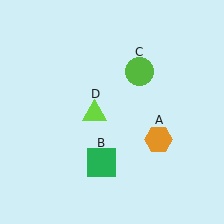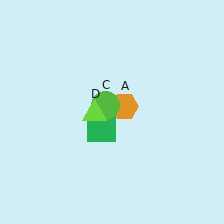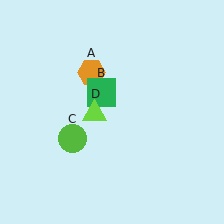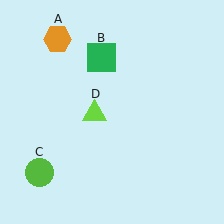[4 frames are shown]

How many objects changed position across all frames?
3 objects changed position: orange hexagon (object A), green square (object B), lime circle (object C).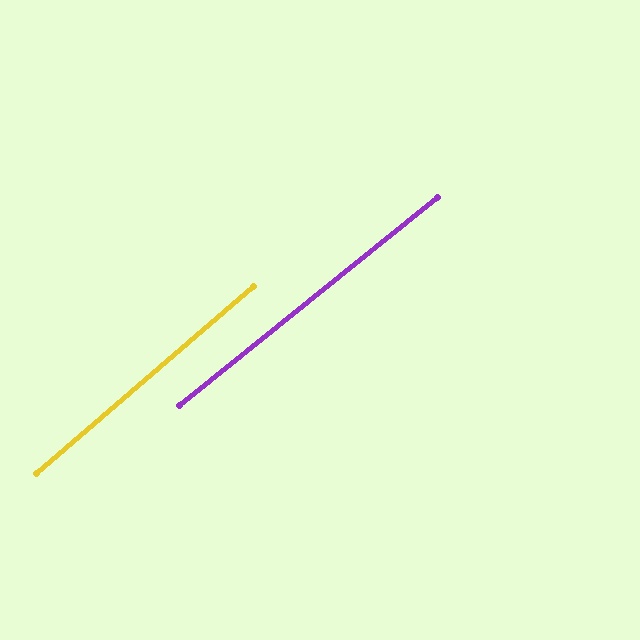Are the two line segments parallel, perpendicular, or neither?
Parallel — their directions differ by only 2.0°.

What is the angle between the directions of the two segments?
Approximately 2 degrees.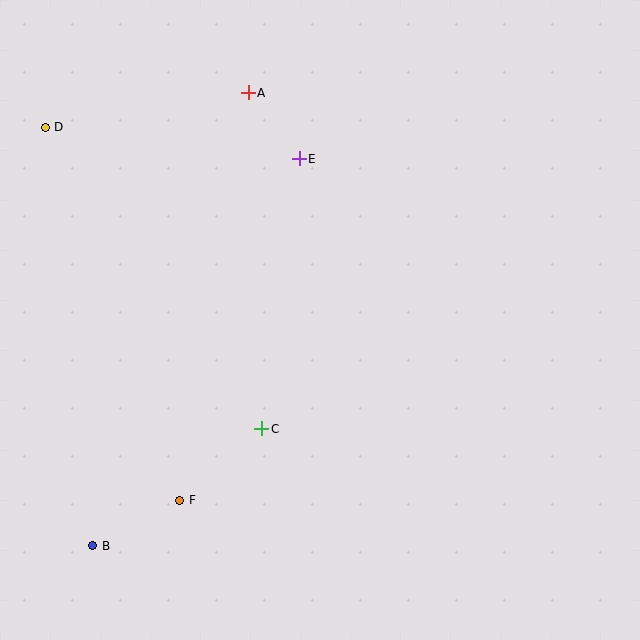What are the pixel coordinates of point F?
Point F is at (180, 500).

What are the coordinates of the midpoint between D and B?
The midpoint between D and B is at (69, 337).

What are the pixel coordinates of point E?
Point E is at (299, 159).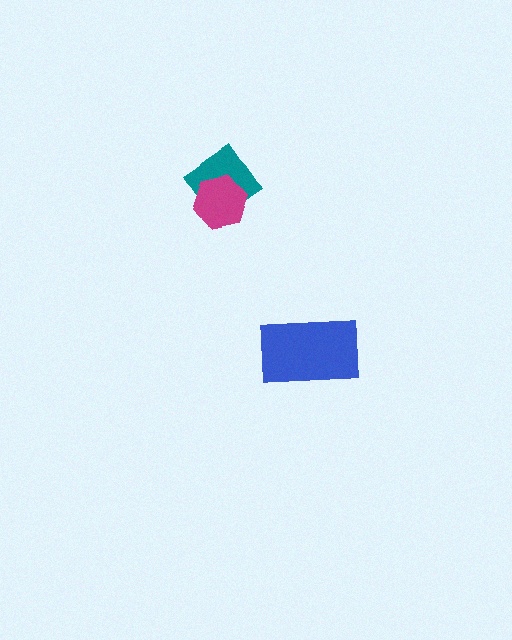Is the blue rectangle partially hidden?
No, no other shape covers it.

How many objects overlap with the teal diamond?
1 object overlaps with the teal diamond.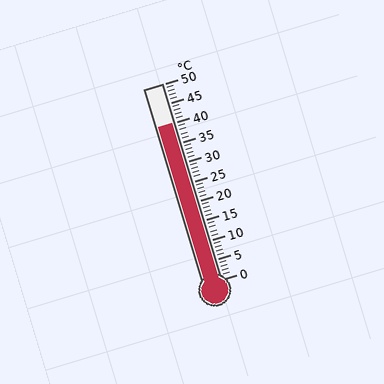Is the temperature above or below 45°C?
The temperature is below 45°C.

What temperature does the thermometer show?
The thermometer shows approximately 40°C.